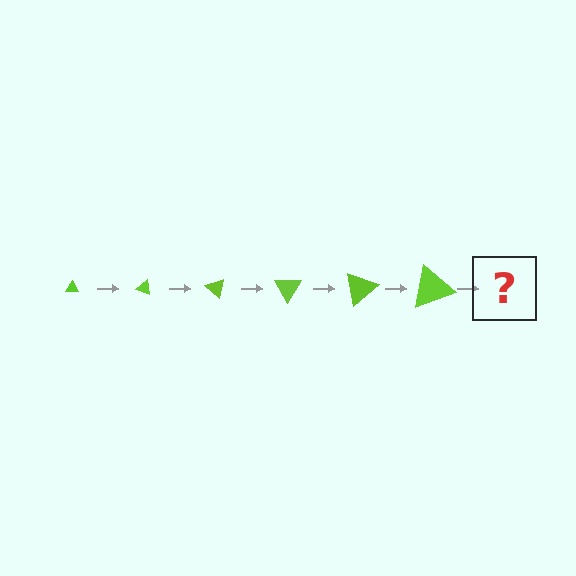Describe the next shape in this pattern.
It should be a triangle, larger than the previous one and rotated 120 degrees from the start.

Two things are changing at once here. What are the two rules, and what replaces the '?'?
The two rules are that the triangle grows larger each step and it rotates 20 degrees each step. The '?' should be a triangle, larger than the previous one and rotated 120 degrees from the start.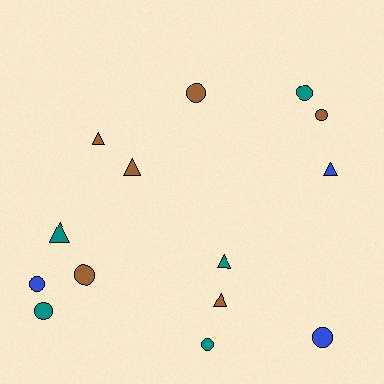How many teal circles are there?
There are 3 teal circles.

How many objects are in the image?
There are 14 objects.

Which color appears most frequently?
Brown, with 6 objects.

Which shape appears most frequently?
Circle, with 8 objects.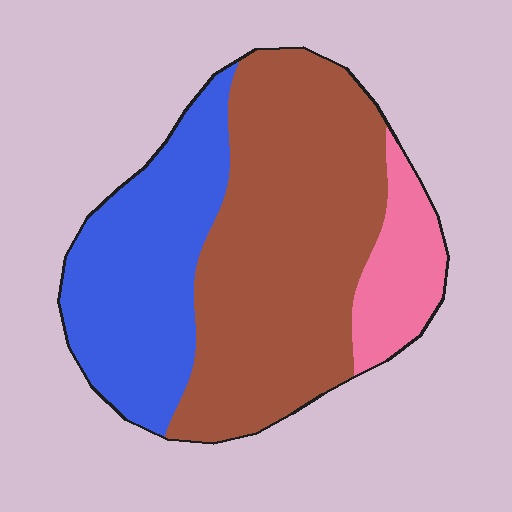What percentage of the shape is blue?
Blue takes up between a sixth and a third of the shape.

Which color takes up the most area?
Brown, at roughly 55%.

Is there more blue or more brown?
Brown.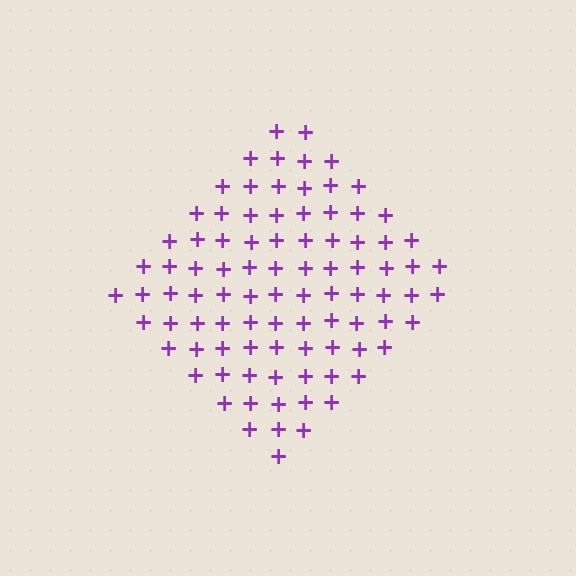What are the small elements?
The small elements are plus signs.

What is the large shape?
The large shape is a diamond.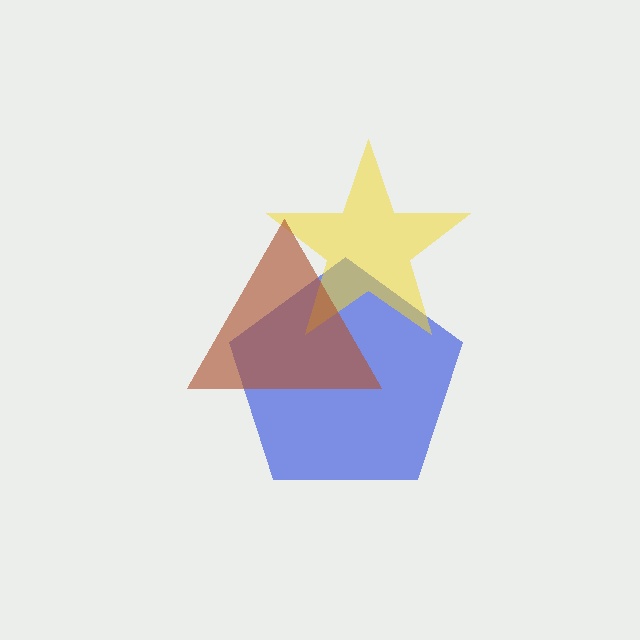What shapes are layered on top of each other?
The layered shapes are: a blue pentagon, a yellow star, a brown triangle.